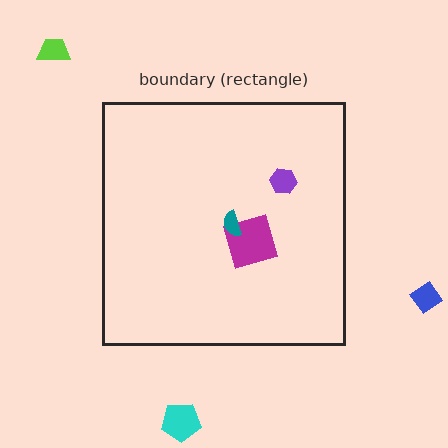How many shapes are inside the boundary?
3 inside, 3 outside.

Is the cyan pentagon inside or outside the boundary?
Outside.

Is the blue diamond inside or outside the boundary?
Outside.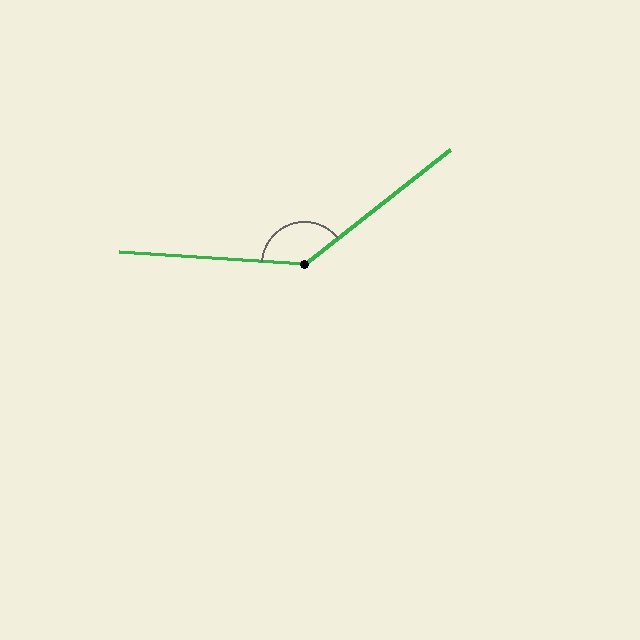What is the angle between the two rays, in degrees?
Approximately 138 degrees.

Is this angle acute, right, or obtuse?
It is obtuse.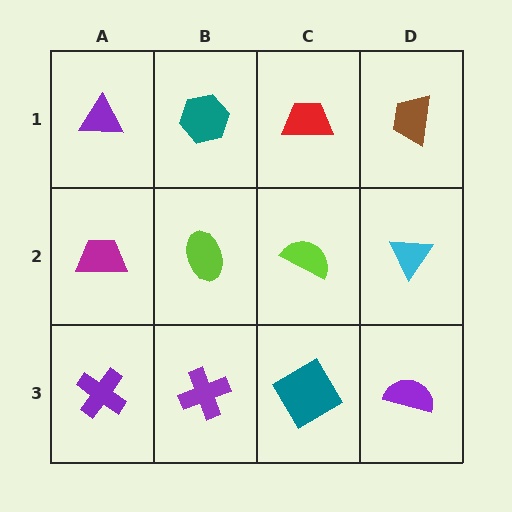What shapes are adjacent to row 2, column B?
A teal hexagon (row 1, column B), a purple cross (row 3, column B), a magenta trapezoid (row 2, column A), a lime semicircle (row 2, column C).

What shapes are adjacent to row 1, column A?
A magenta trapezoid (row 2, column A), a teal hexagon (row 1, column B).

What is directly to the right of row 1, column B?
A red trapezoid.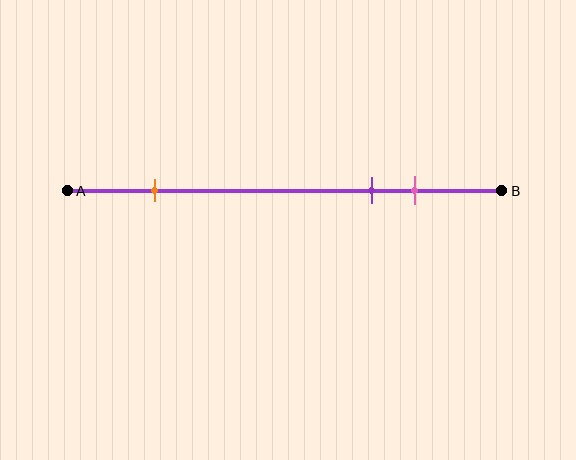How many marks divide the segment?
There are 3 marks dividing the segment.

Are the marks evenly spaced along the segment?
No, the marks are not evenly spaced.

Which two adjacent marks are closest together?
The purple and pink marks are the closest adjacent pair.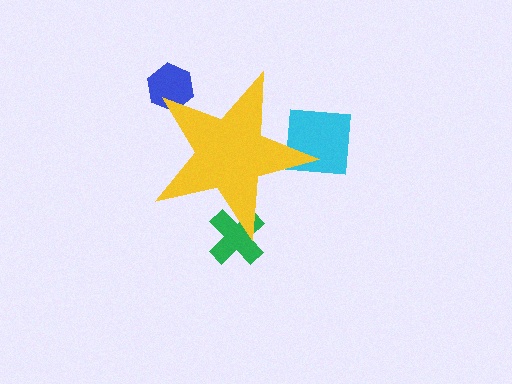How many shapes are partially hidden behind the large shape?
3 shapes are partially hidden.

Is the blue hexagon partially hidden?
Yes, the blue hexagon is partially hidden behind the yellow star.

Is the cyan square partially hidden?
Yes, the cyan square is partially hidden behind the yellow star.